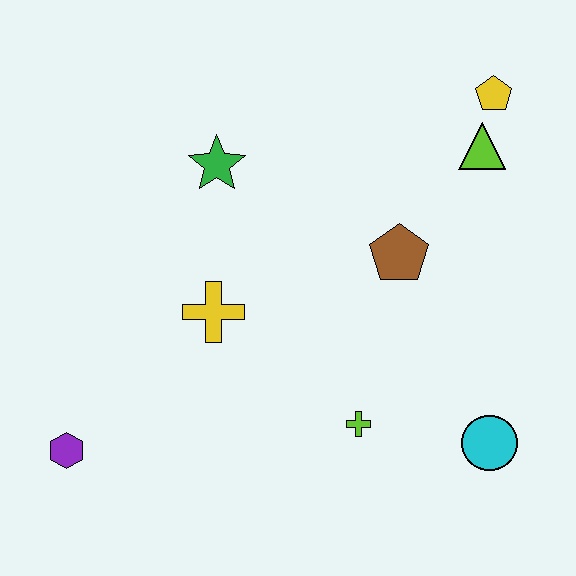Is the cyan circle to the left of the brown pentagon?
No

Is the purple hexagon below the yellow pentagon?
Yes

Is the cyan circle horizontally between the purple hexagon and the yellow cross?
No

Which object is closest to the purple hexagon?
The yellow cross is closest to the purple hexagon.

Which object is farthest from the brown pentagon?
The purple hexagon is farthest from the brown pentagon.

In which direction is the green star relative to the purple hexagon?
The green star is above the purple hexagon.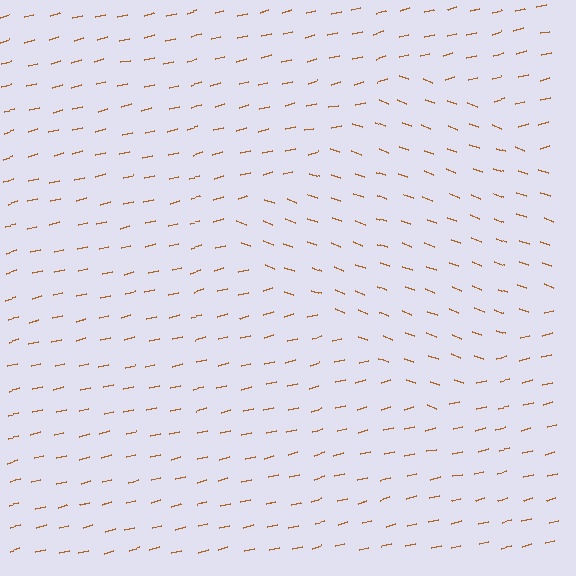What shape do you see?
I see a diamond.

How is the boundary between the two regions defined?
The boundary is defined purely by a change in line orientation (approximately 34 degrees difference). All lines are the same color and thickness.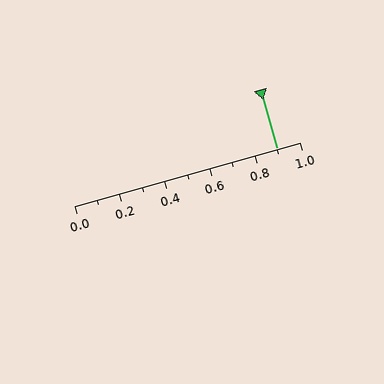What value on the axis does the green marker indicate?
The marker indicates approximately 0.9.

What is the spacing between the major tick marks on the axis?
The major ticks are spaced 0.2 apart.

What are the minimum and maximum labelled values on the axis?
The axis runs from 0.0 to 1.0.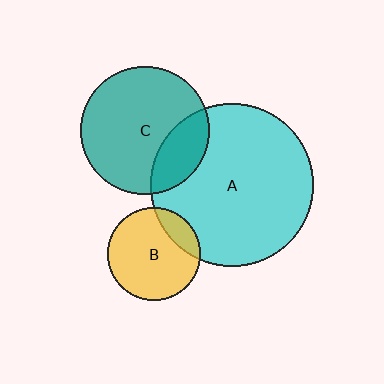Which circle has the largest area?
Circle A (cyan).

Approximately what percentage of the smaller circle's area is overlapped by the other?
Approximately 15%.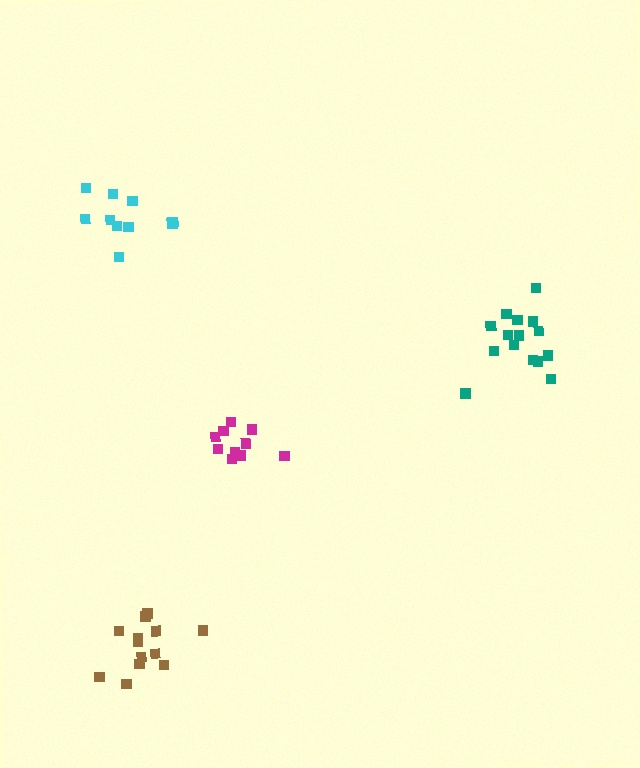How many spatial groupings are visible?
There are 4 spatial groupings.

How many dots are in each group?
Group 1: 10 dots, Group 2: 13 dots, Group 3: 15 dots, Group 4: 10 dots (48 total).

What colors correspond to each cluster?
The clusters are colored: cyan, brown, teal, magenta.